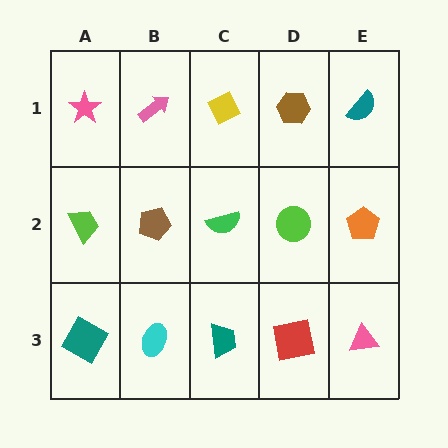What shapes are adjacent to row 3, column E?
An orange pentagon (row 2, column E), a red square (row 3, column D).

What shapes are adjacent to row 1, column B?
A brown pentagon (row 2, column B), a pink star (row 1, column A), a yellow diamond (row 1, column C).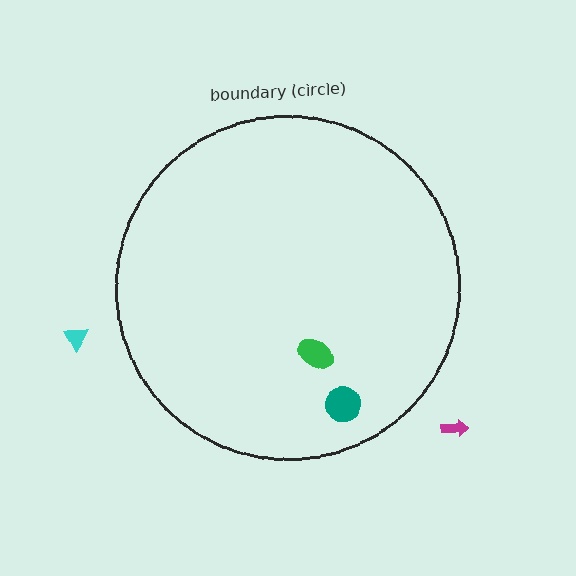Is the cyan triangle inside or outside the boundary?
Outside.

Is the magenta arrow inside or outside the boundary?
Outside.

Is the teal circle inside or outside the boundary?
Inside.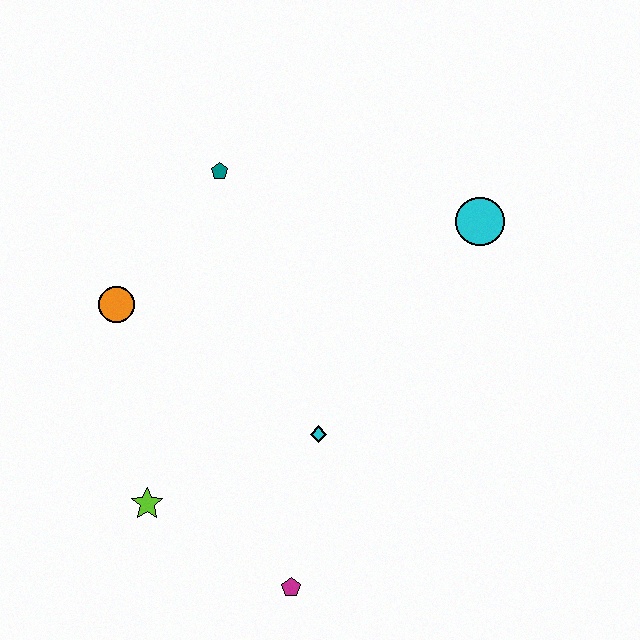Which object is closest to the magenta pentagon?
The cyan diamond is closest to the magenta pentagon.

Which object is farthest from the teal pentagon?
The magenta pentagon is farthest from the teal pentagon.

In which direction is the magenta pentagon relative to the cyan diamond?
The magenta pentagon is below the cyan diamond.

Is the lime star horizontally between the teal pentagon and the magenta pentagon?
No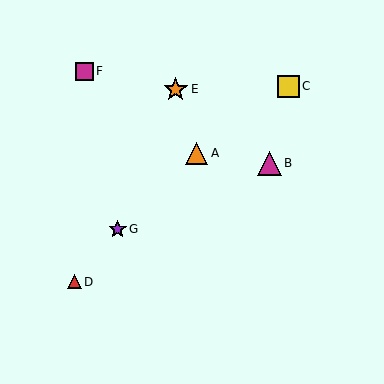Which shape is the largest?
The orange star (labeled E) is the largest.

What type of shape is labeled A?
Shape A is an orange triangle.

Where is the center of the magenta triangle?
The center of the magenta triangle is at (269, 163).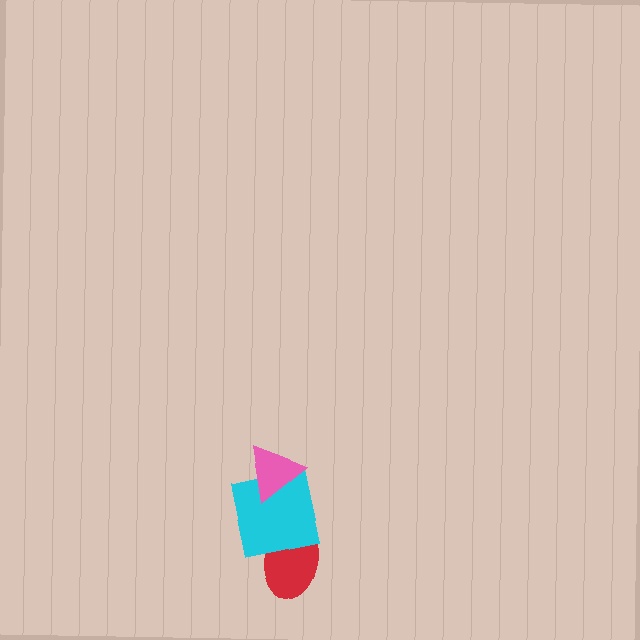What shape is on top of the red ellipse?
The cyan square is on top of the red ellipse.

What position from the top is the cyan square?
The cyan square is 2nd from the top.